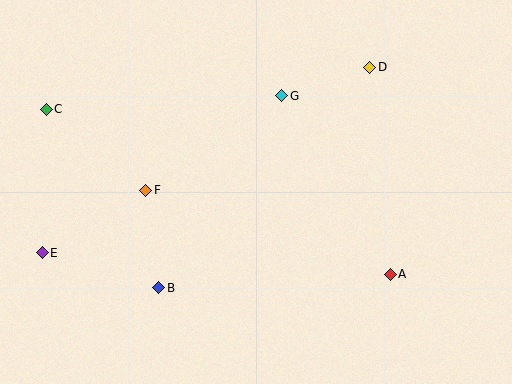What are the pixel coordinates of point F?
Point F is at (146, 190).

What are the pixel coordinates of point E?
Point E is at (42, 253).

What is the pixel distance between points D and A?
The distance between D and A is 208 pixels.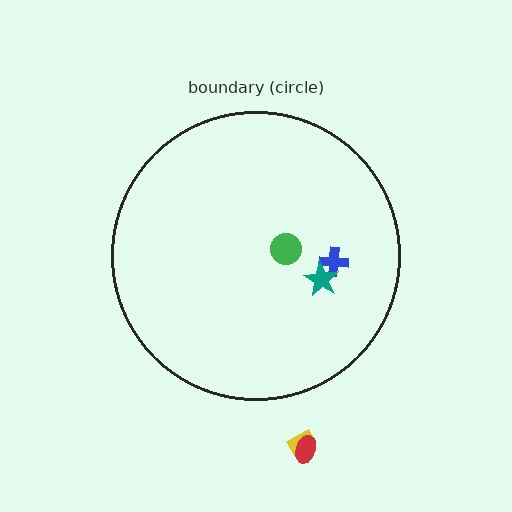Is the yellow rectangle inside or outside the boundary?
Outside.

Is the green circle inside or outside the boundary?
Inside.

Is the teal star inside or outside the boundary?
Inside.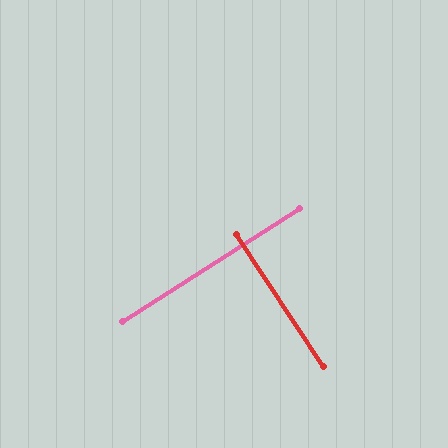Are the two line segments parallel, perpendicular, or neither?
Perpendicular — they meet at approximately 89°.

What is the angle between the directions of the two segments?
Approximately 89 degrees.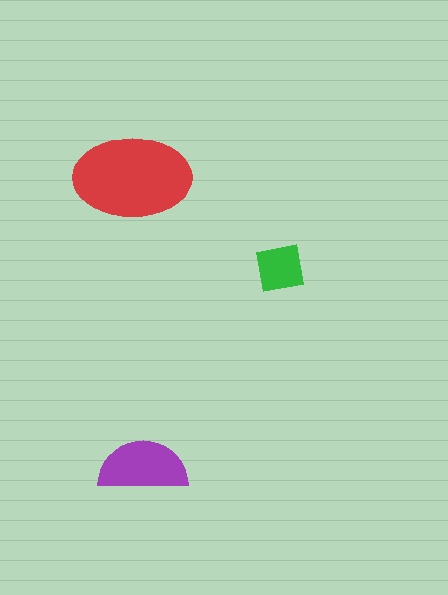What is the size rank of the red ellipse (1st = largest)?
1st.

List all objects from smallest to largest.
The green square, the purple semicircle, the red ellipse.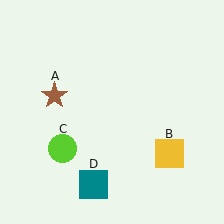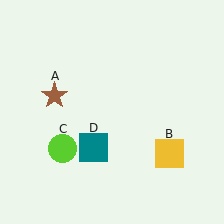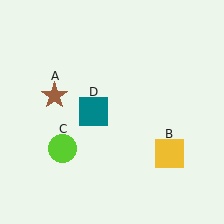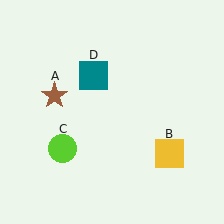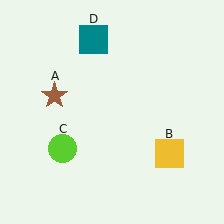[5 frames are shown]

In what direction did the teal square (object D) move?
The teal square (object D) moved up.